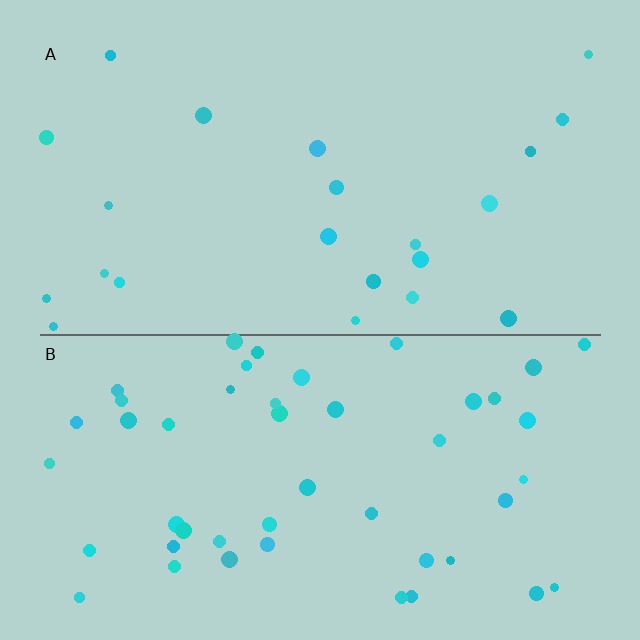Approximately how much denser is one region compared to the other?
Approximately 2.2× — region B over region A.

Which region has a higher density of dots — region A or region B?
B (the bottom).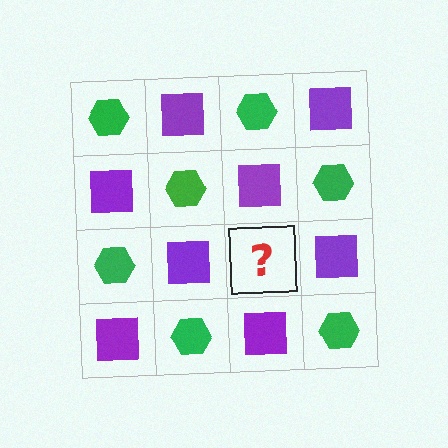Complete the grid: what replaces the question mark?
The question mark should be replaced with a green hexagon.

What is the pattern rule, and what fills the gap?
The rule is that it alternates green hexagon and purple square in a checkerboard pattern. The gap should be filled with a green hexagon.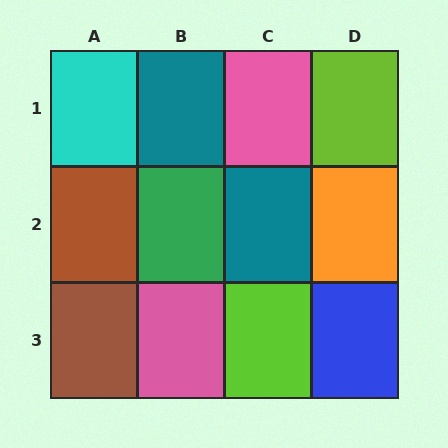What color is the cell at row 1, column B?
Teal.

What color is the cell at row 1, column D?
Lime.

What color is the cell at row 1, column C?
Pink.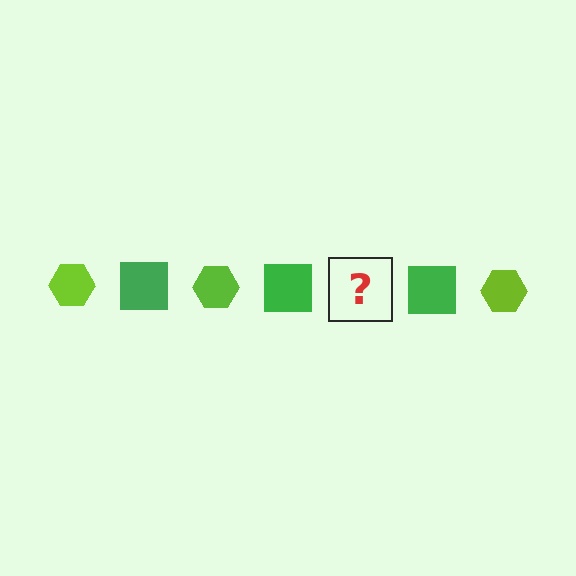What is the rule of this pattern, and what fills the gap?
The rule is that the pattern alternates between lime hexagon and green square. The gap should be filled with a lime hexagon.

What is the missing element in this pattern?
The missing element is a lime hexagon.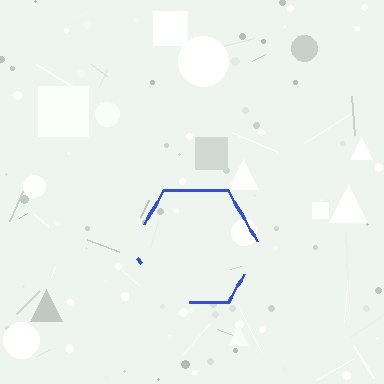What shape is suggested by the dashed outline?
The dashed outline suggests a hexagon.